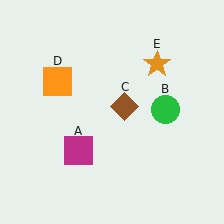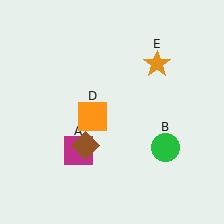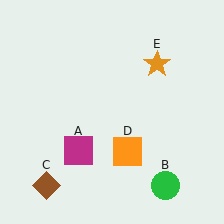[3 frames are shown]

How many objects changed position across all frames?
3 objects changed position: green circle (object B), brown diamond (object C), orange square (object D).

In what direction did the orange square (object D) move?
The orange square (object D) moved down and to the right.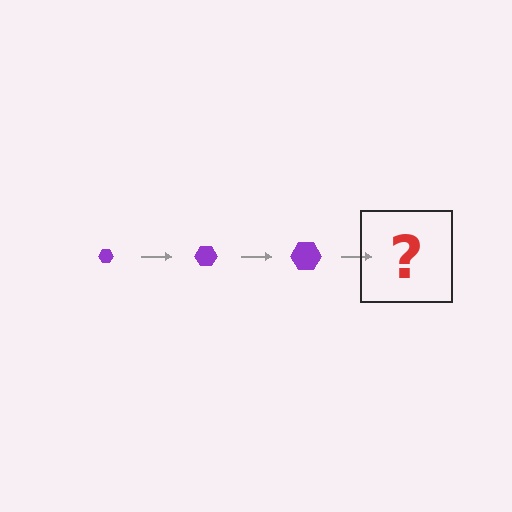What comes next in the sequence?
The next element should be a purple hexagon, larger than the previous one.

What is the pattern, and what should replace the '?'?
The pattern is that the hexagon gets progressively larger each step. The '?' should be a purple hexagon, larger than the previous one.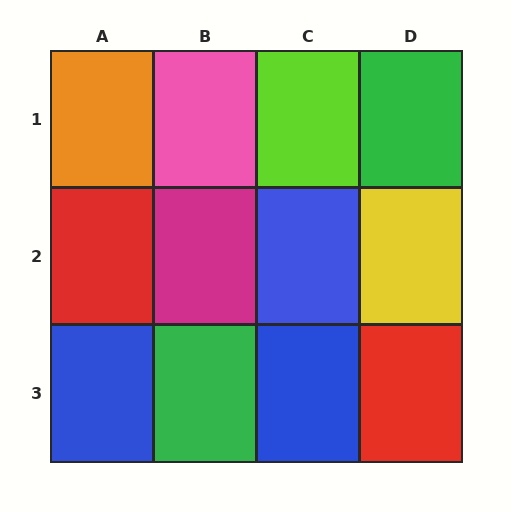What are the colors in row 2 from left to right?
Red, magenta, blue, yellow.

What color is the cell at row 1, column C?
Lime.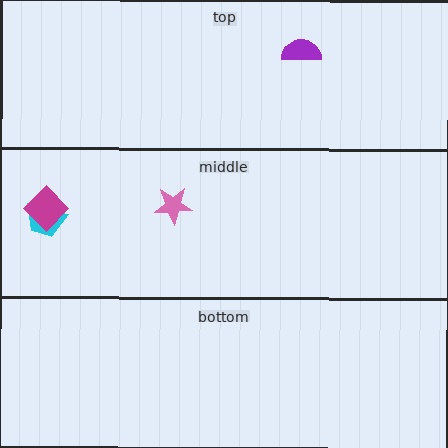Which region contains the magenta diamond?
The middle region.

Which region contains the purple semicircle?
The top region.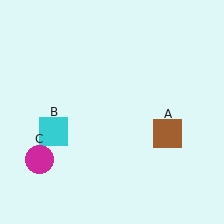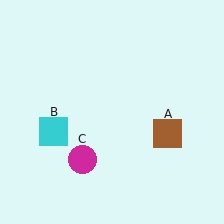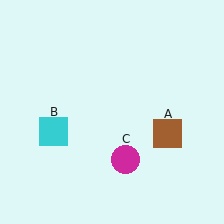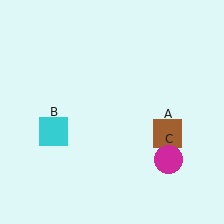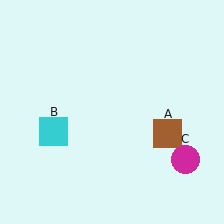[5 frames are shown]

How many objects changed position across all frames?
1 object changed position: magenta circle (object C).